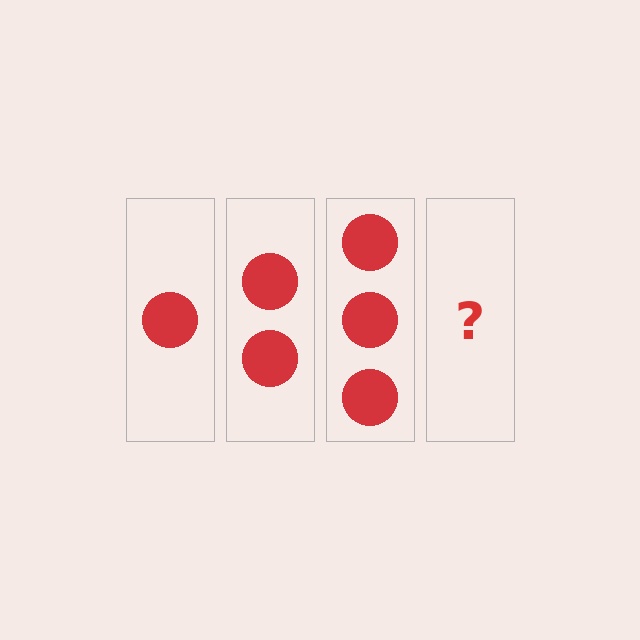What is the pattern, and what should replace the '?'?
The pattern is that each step adds one more circle. The '?' should be 4 circles.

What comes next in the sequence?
The next element should be 4 circles.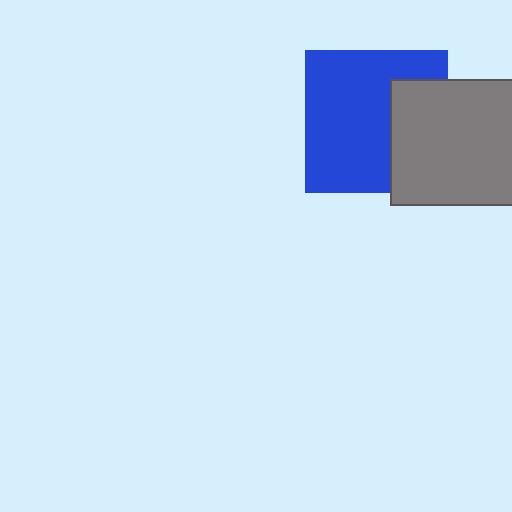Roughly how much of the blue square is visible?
Most of it is visible (roughly 68%).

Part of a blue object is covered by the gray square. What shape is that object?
It is a square.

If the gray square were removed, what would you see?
You would see the complete blue square.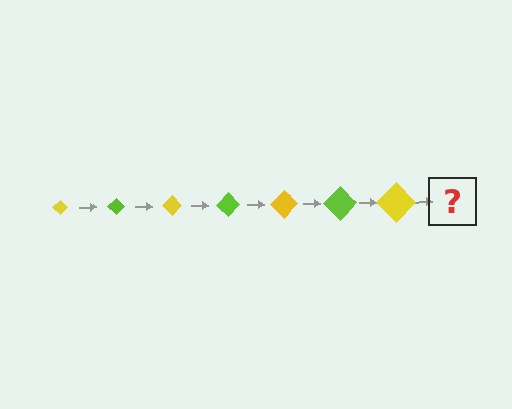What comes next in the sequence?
The next element should be a lime diamond, larger than the previous one.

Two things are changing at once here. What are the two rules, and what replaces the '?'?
The two rules are that the diamond grows larger each step and the color cycles through yellow and lime. The '?' should be a lime diamond, larger than the previous one.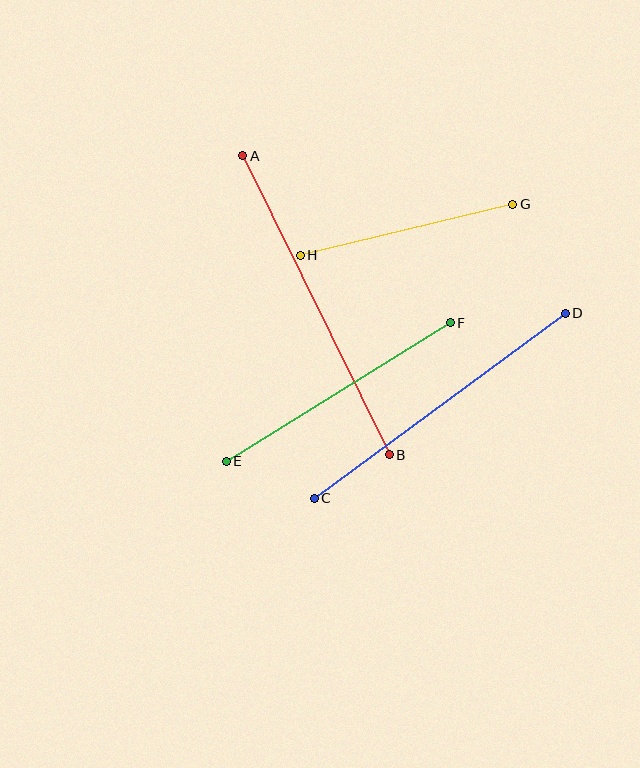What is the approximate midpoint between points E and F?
The midpoint is at approximately (338, 392) pixels.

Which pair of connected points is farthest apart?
Points A and B are farthest apart.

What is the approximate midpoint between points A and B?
The midpoint is at approximately (316, 305) pixels.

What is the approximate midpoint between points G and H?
The midpoint is at approximately (407, 230) pixels.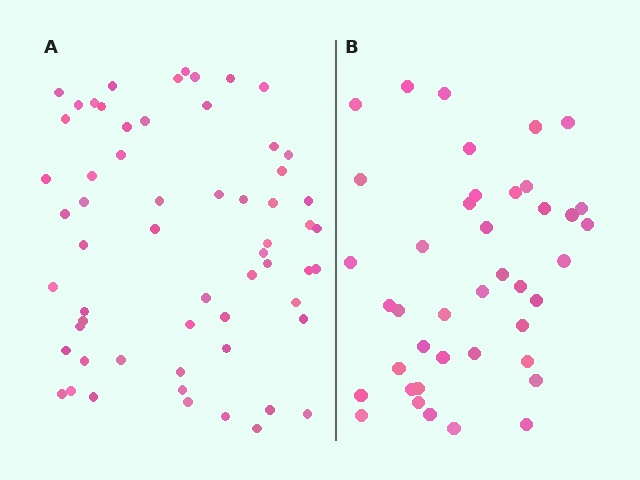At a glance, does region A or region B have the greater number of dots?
Region A (the left region) has more dots.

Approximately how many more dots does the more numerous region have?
Region A has approximately 20 more dots than region B.